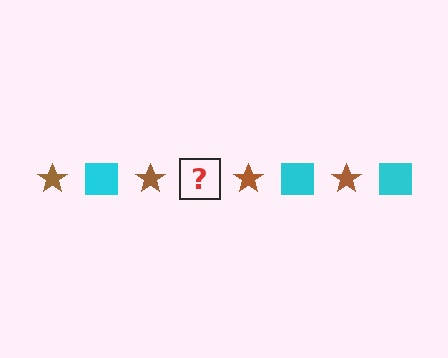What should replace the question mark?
The question mark should be replaced with a cyan square.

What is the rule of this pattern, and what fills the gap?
The rule is that the pattern alternates between brown star and cyan square. The gap should be filled with a cyan square.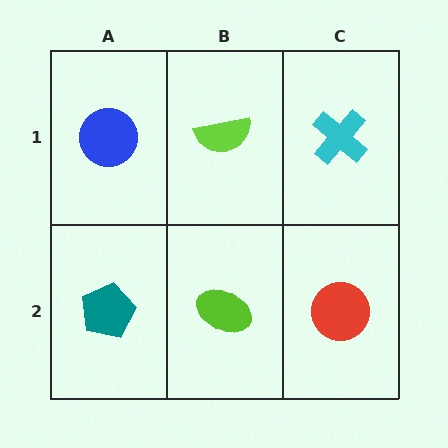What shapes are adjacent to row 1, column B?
A lime ellipse (row 2, column B), a blue circle (row 1, column A), a cyan cross (row 1, column C).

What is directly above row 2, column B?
A lime semicircle.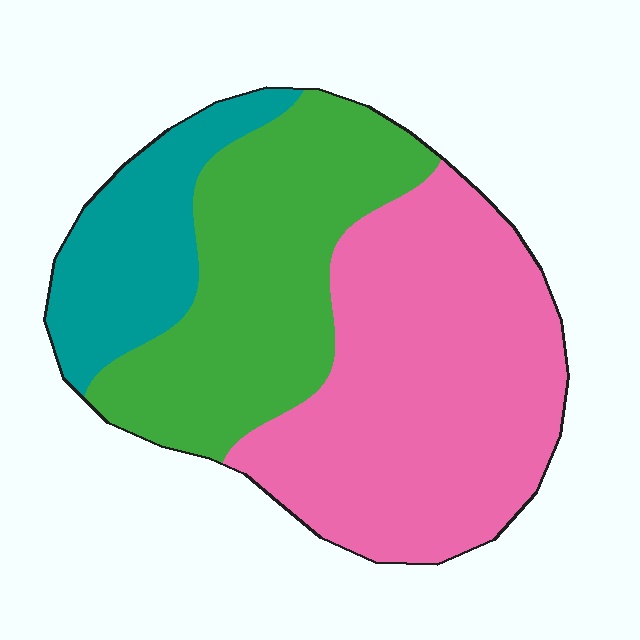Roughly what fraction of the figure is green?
Green takes up about one third (1/3) of the figure.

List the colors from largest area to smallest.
From largest to smallest: pink, green, teal.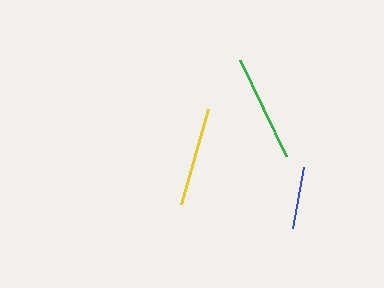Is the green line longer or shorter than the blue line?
The green line is longer than the blue line.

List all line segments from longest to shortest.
From longest to shortest: green, yellow, blue.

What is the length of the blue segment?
The blue segment is approximately 62 pixels long.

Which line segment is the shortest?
The blue line is the shortest at approximately 62 pixels.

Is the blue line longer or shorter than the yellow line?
The yellow line is longer than the blue line.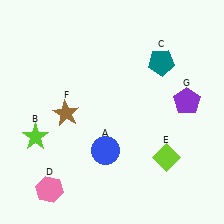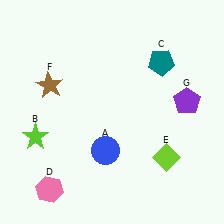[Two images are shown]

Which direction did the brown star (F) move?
The brown star (F) moved up.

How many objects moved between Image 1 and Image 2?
1 object moved between the two images.